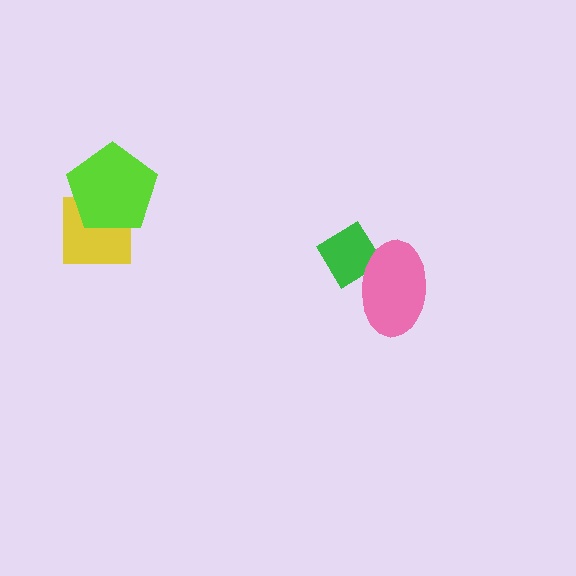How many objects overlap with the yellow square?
1 object overlaps with the yellow square.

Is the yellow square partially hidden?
Yes, it is partially covered by another shape.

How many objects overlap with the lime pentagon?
1 object overlaps with the lime pentagon.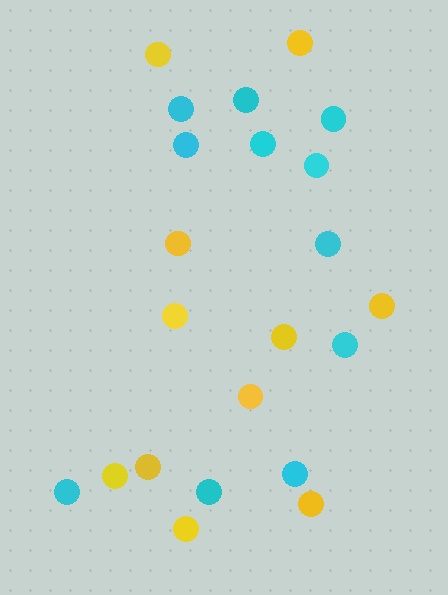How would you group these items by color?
There are 2 groups: one group of yellow circles (11) and one group of cyan circles (11).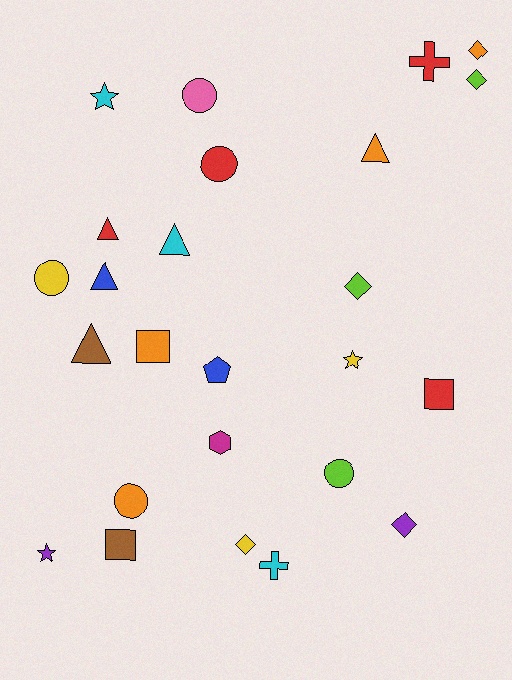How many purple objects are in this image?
There are 2 purple objects.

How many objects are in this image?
There are 25 objects.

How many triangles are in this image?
There are 5 triangles.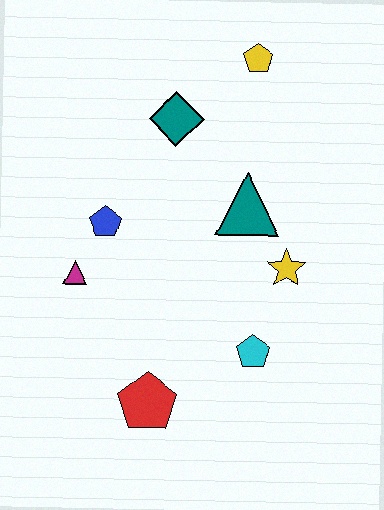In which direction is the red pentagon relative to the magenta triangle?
The red pentagon is below the magenta triangle.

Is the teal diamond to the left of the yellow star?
Yes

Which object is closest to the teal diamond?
The yellow pentagon is closest to the teal diamond.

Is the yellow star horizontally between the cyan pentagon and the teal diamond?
No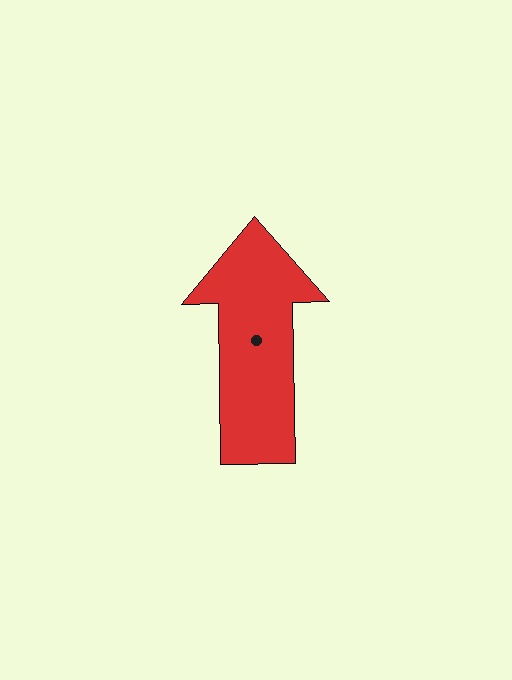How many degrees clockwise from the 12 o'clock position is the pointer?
Approximately 359 degrees.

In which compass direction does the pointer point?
North.